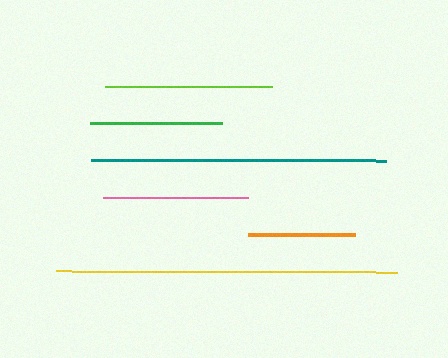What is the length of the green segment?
The green segment is approximately 132 pixels long.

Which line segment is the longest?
The yellow line is the longest at approximately 341 pixels.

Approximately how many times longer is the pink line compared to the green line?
The pink line is approximately 1.1 times the length of the green line.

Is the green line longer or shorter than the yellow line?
The yellow line is longer than the green line.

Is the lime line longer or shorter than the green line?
The lime line is longer than the green line.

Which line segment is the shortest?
The orange line is the shortest at approximately 107 pixels.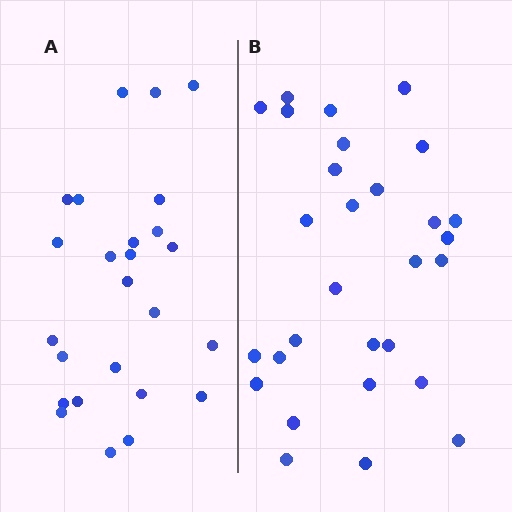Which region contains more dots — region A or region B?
Region B (the right region) has more dots.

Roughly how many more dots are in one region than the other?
Region B has about 4 more dots than region A.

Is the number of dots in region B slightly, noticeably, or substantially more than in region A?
Region B has only slightly more — the two regions are fairly close. The ratio is roughly 1.2 to 1.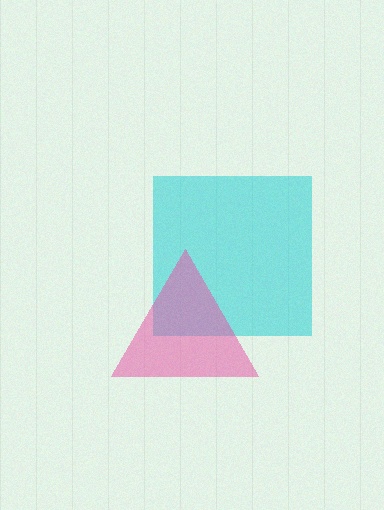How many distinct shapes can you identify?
There are 2 distinct shapes: a cyan square, a pink triangle.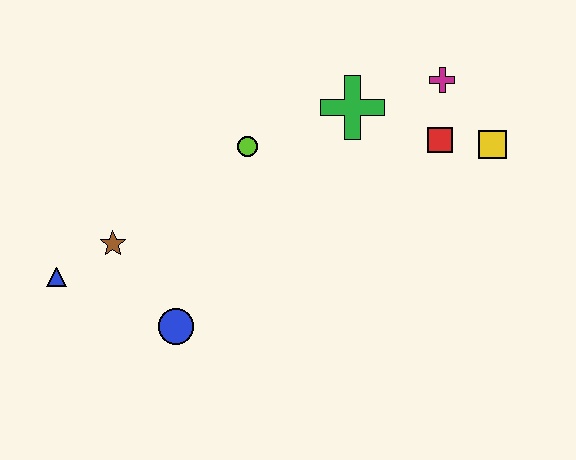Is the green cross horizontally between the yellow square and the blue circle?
Yes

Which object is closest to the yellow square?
The red square is closest to the yellow square.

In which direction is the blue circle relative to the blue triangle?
The blue circle is to the right of the blue triangle.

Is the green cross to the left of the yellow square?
Yes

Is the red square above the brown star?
Yes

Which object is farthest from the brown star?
The yellow square is farthest from the brown star.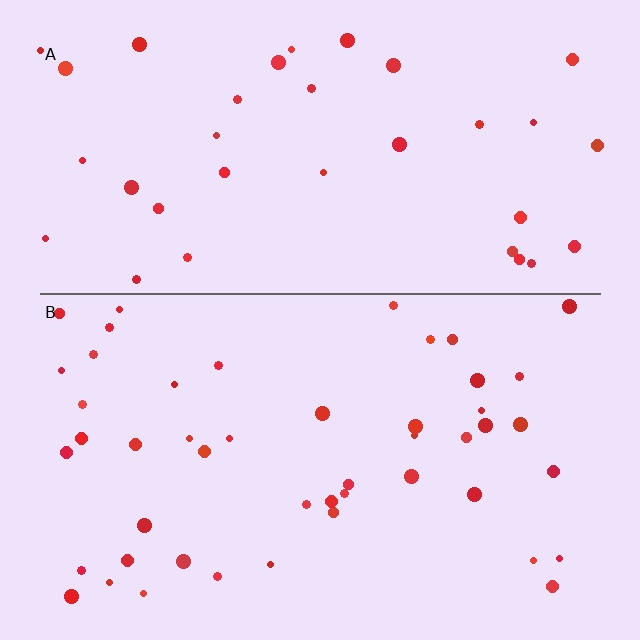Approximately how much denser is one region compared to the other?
Approximately 1.4× — region B over region A.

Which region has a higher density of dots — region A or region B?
B (the bottom).